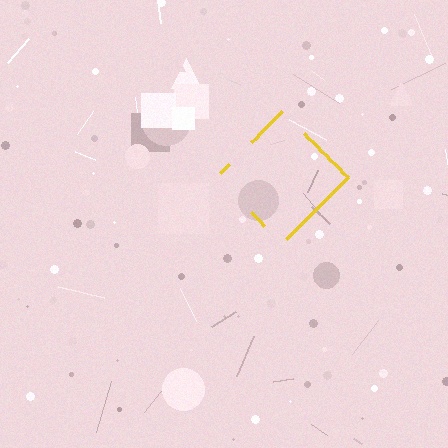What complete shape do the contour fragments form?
The contour fragments form a diamond.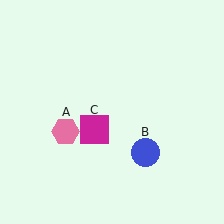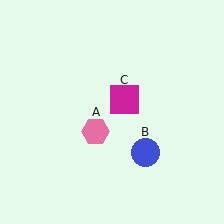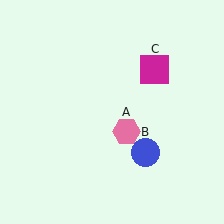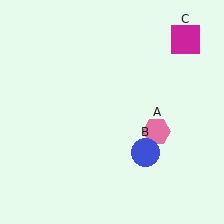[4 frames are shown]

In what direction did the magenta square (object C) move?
The magenta square (object C) moved up and to the right.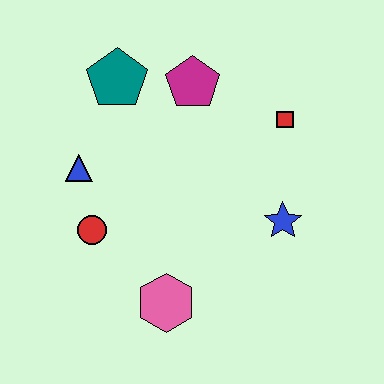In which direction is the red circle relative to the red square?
The red circle is to the left of the red square.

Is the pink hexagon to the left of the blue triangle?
No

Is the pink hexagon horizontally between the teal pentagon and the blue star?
Yes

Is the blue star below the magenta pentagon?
Yes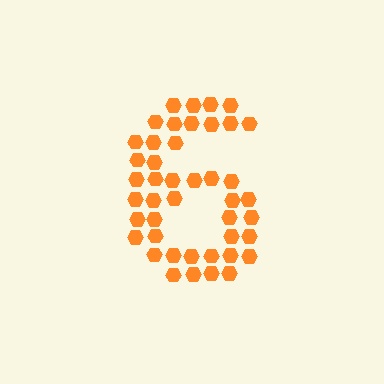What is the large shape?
The large shape is the digit 6.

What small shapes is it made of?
It is made of small hexagons.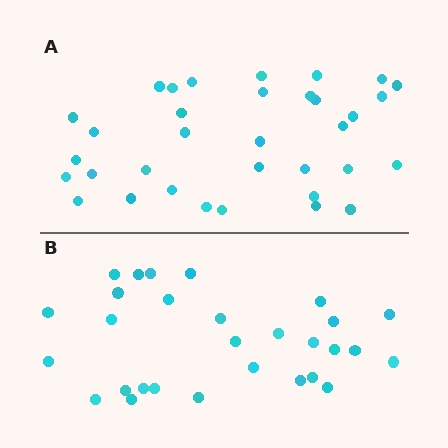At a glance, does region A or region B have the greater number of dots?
Region A (the top region) has more dots.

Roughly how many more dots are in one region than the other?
Region A has about 5 more dots than region B.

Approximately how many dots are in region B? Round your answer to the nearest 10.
About 30 dots. (The exact count is 29, which rounds to 30.)